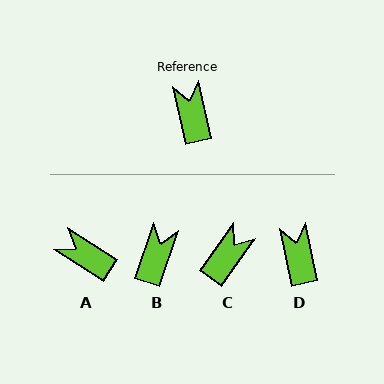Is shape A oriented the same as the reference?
No, it is off by about 45 degrees.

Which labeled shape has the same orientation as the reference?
D.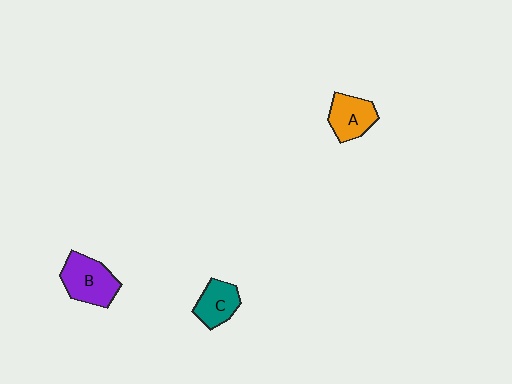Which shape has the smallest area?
Shape C (teal).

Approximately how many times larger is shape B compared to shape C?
Approximately 1.4 times.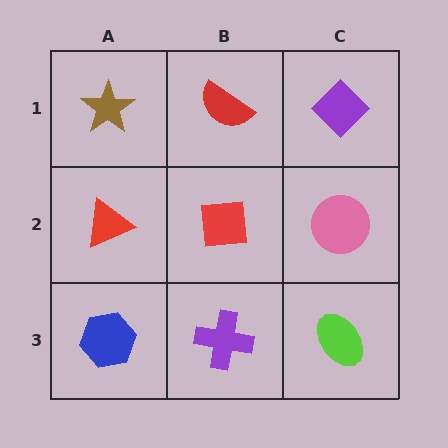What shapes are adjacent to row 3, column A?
A red triangle (row 2, column A), a purple cross (row 3, column B).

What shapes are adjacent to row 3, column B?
A red square (row 2, column B), a blue hexagon (row 3, column A), a lime ellipse (row 3, column C).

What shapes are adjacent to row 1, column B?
A red square (row 2, column B), a brown star (row 1, column A), a purple diamond (row 1, column C).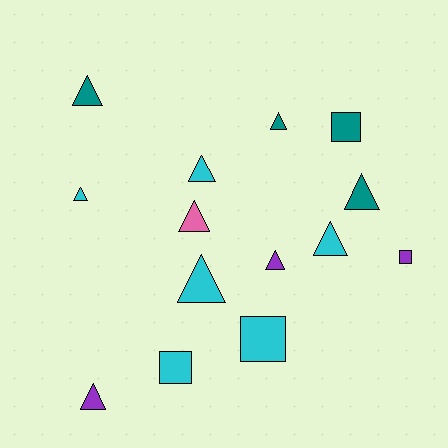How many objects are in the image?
There are 14 objects.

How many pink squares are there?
There are no pink squares.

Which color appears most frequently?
Cyan, with 6 objects.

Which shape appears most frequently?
Triangle, with 10 objects.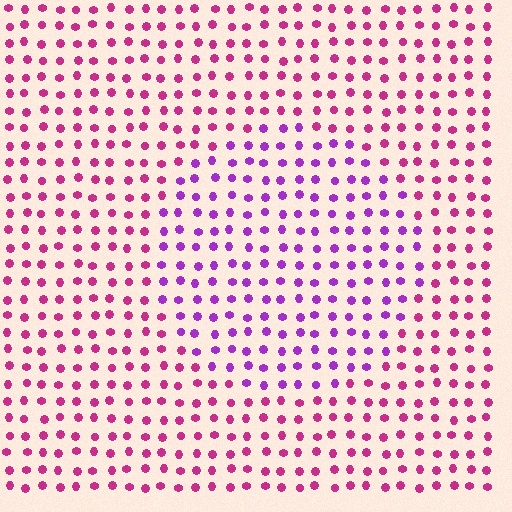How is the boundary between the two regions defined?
The boundary is defined purely by a slight shift in hue (about 38 degrees). Spacing, size, and orientation are identical on both sides.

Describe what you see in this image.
The image is filled with small magenta elements in a uniform arrangement. A circle-shaped region is visible where the elements are tinted to a slightly different hue, forming a subtle color boundary.